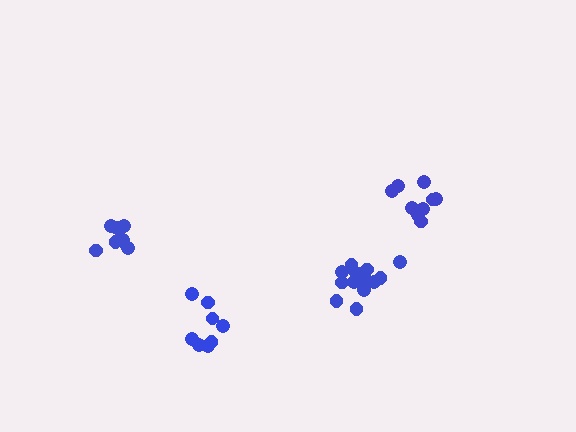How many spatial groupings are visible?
There are 4 spatial groupings.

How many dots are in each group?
Group 1: 9 dots, Group 2: 13 dots, Group 3: 8 dots, Group 4: 8 dots (38 total).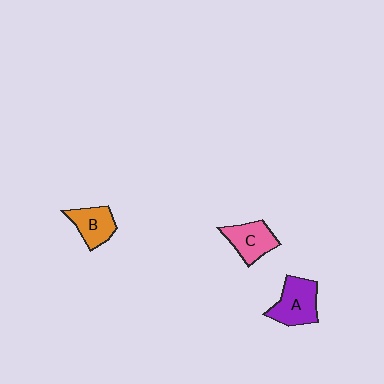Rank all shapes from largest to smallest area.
From largest to smallest: A (purple), C (pink), B (orange).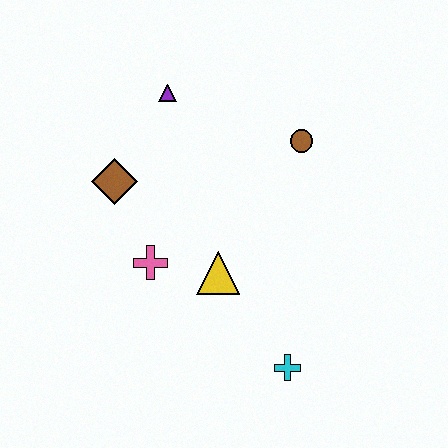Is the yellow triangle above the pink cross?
No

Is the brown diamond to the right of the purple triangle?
No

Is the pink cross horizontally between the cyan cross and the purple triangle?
No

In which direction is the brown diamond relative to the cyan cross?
The brown diamond is above the cyan cross.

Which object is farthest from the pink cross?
The brown circle is farthest from the pink cross.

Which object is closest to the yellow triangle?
The pink cross is closest to the yellow triangle.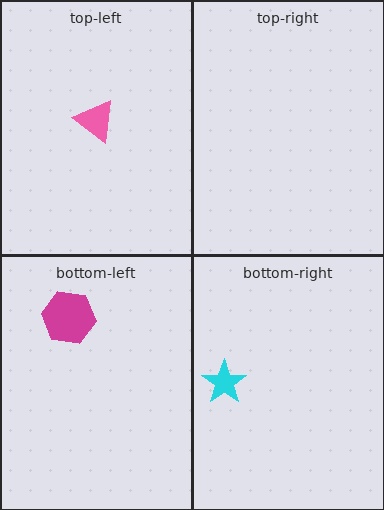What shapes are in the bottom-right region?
The cyan star.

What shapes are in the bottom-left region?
The magenta hexagon.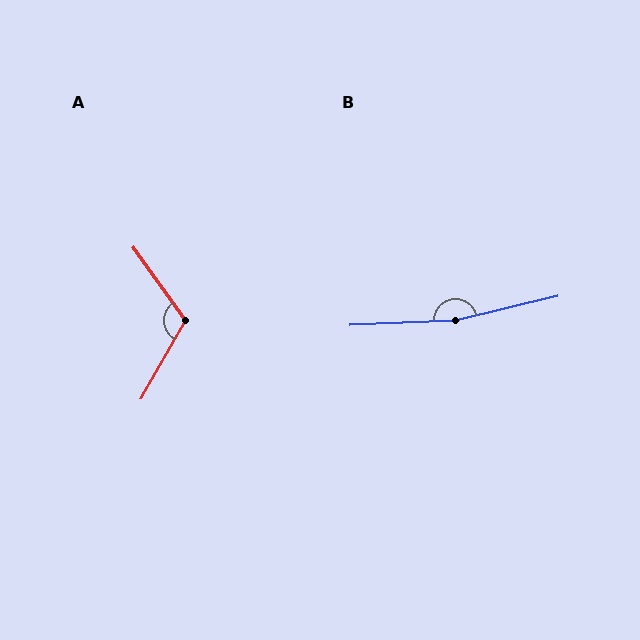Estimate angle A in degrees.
Approximately 115 degrees.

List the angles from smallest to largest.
A (115°), B (169°).